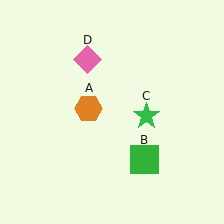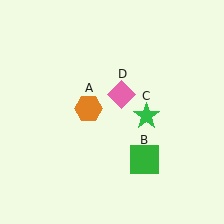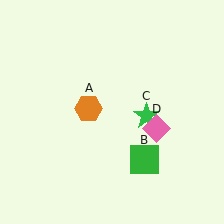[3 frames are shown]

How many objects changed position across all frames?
1 object changed position: pink diamond (object D).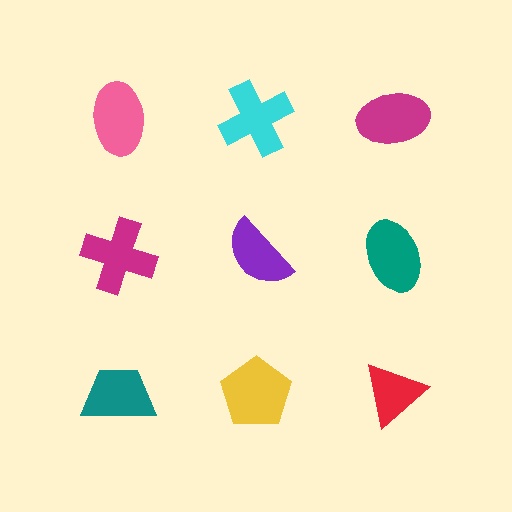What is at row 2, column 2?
A purple semicircle.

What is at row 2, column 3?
A teal ellipse.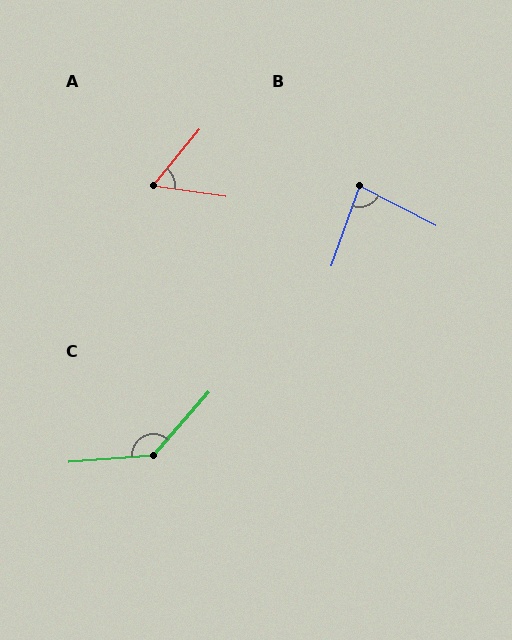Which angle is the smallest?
A, at approximately 59 degrees.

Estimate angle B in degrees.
Approximately 82 degrees.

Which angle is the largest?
C, at approximately 135 degrees.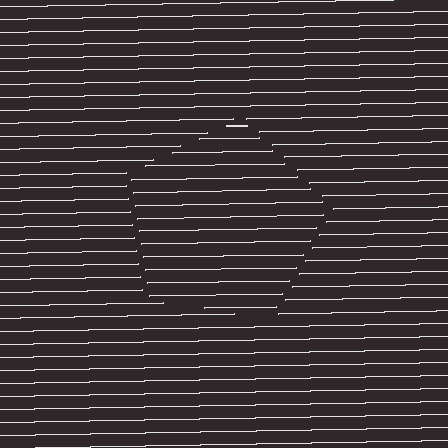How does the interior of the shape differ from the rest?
The interior of the shape contains the same grating, shifted by half a period — the contour is defined by the phase discontinuity where line-ends from the inner and outer gratings abut.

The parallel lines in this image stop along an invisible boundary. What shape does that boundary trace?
An illusory pentagon. The interior of the shape contains the same grating, shifted by half a period — the contour is defined by the phase discontinuity where line-ends from the inner and outer gratings abut.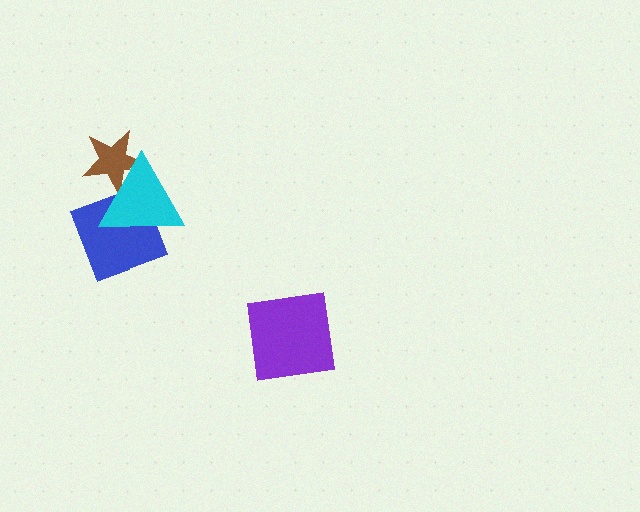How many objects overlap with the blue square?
1 object overlaps with the blue square.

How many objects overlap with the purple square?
0 objects overlap with the purple square.